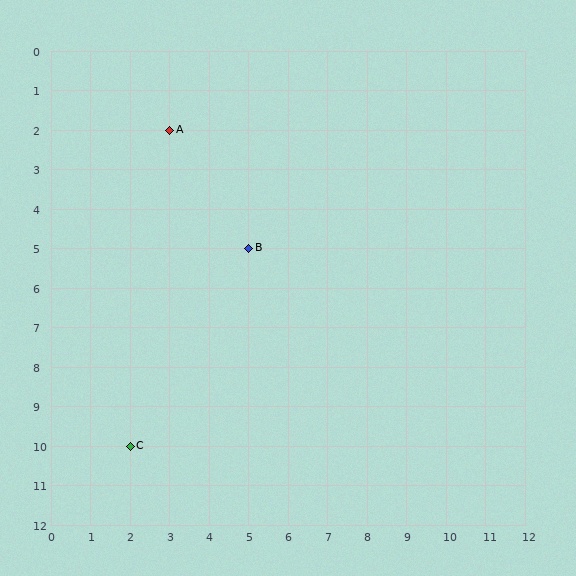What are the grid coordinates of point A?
Point A is at grid coordinates (3, 2).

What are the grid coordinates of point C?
Point C is at grid coordinates (2, 10).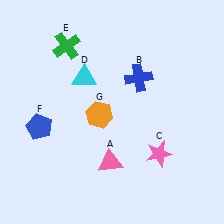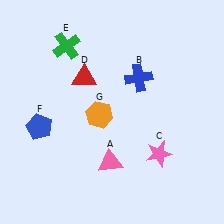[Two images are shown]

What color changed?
The triangle (D) changed from cyan in Image 1 to red in Image 2.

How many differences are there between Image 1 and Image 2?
There is 1 difference between the two images.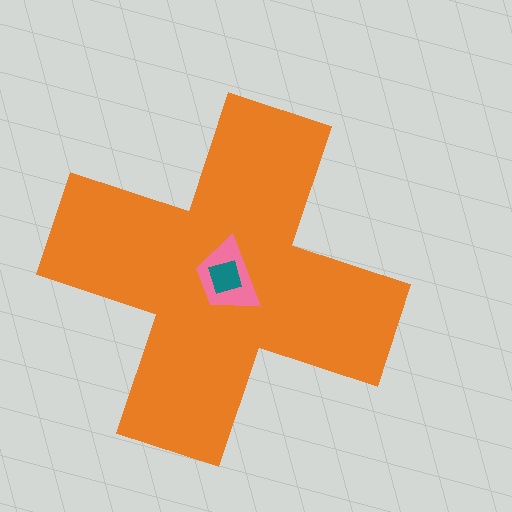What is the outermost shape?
The orange cross.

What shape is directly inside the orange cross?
The pink trapezoid.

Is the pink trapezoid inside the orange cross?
Yes.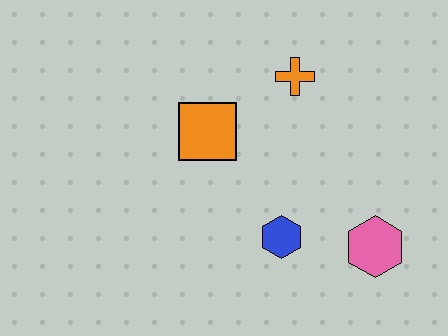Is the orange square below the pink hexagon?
No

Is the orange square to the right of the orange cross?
No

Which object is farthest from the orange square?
The pink hexagon is farthest from the orange square.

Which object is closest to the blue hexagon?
The pink hexagon is closest to the blue hexagon.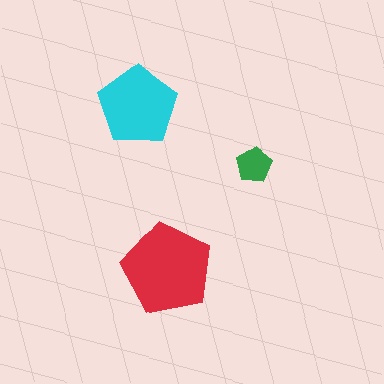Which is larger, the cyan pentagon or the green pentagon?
The cyan one.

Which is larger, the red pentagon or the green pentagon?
The red one.